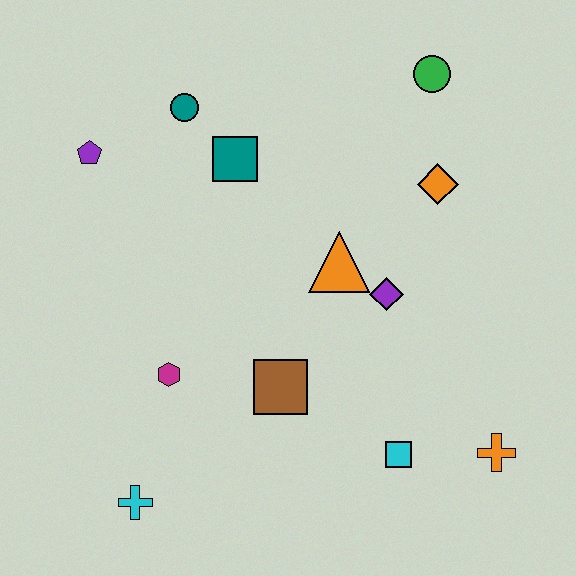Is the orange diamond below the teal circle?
Yes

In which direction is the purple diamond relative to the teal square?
The purple diamond is to the right of the teal square.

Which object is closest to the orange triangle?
The purple diamond is closest to the orange triangle.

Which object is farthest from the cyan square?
The purple pentagon is farthest from the cyan square.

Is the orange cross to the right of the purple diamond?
Yes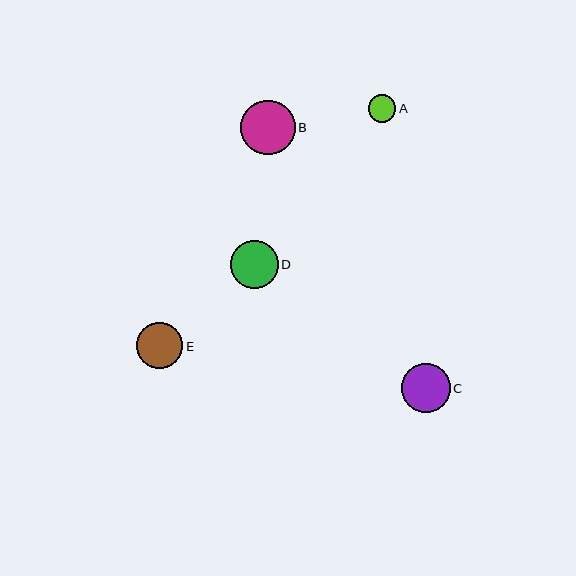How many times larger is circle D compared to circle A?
Circle D is approximately 1.7 times the size of circle A.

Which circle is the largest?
Circle B is the largest with a size of approximately 54 pixels.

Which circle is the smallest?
Circle A is the smallest with a size of approximately 28 pixels.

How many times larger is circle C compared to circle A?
Circle C is approximately 1.7 times the size of circle A.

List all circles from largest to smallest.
From largest to smallest: B, C, D, E, A.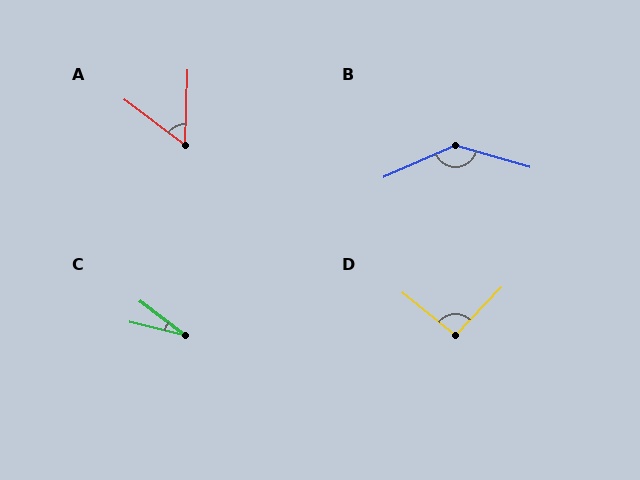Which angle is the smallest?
C, at approximately 24 degrees.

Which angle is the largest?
B, at approximately 140 degrees.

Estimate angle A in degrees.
Approximately 55 degrees.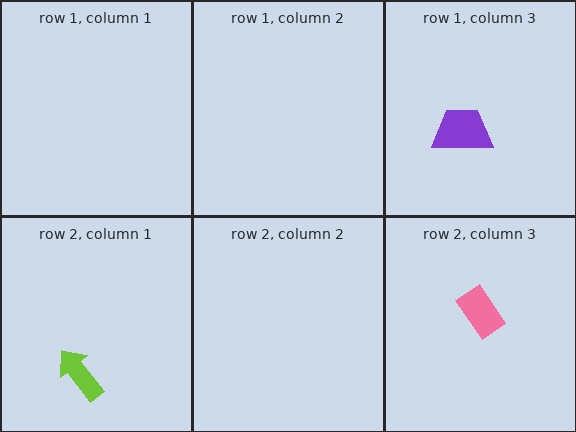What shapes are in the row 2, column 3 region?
The pink rectangle.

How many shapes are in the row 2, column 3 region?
1.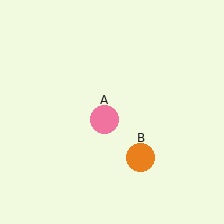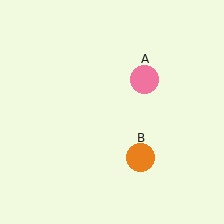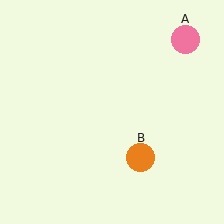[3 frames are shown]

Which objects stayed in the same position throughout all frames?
Orange circle (object B) remained stationary.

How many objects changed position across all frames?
1 object changed position: pink circle (object A).